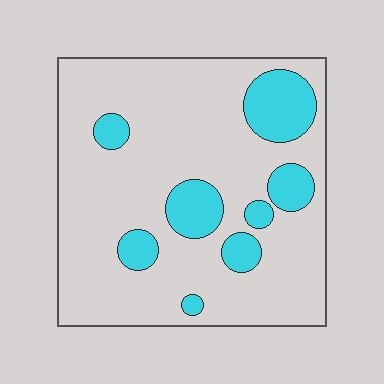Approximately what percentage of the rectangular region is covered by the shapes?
Approximately 20%.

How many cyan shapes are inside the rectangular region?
8.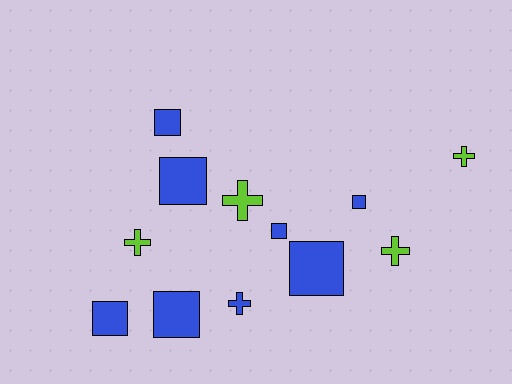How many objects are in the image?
There are 12 objects.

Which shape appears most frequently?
Square, with 7 objects.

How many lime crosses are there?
There are 4 lime crosses.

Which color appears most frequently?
Blue, with 8 objects.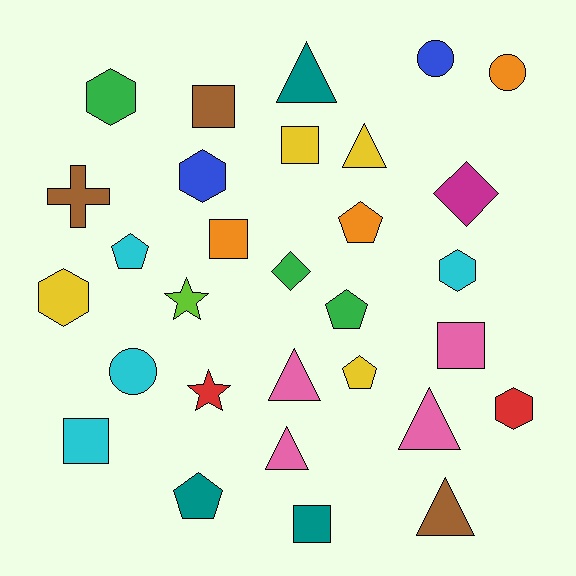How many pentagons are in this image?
There are 5 pentagons.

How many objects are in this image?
There are 30 objects.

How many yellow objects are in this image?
There are 4 yellow objects.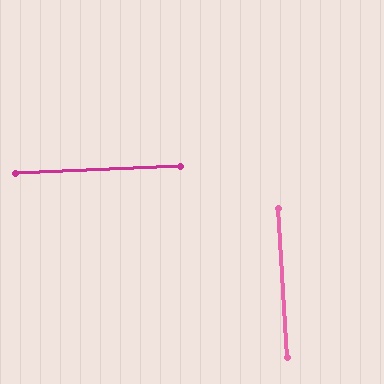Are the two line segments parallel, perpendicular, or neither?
Perpendicular — they meet at approximately 89°.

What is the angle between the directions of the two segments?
Approximately 89 degrees.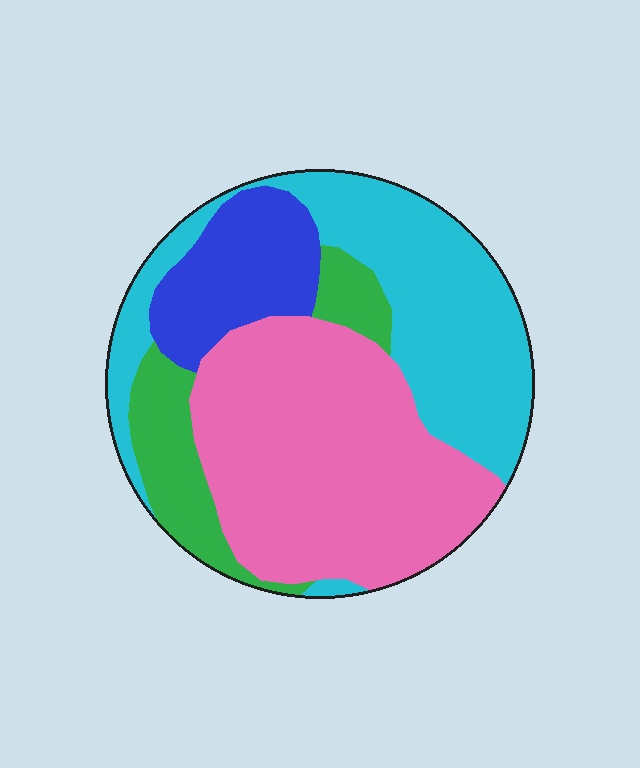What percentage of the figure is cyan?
Cyan takes up about one third (1/3) of the figure.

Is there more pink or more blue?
Pink.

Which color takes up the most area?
Pink, at roughly 40%.